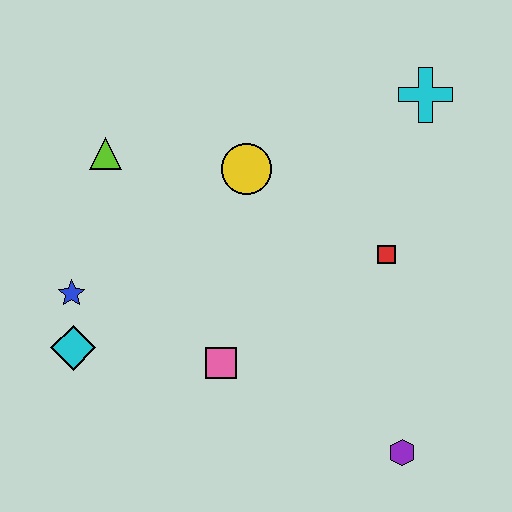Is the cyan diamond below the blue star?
Yes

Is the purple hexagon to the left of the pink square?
No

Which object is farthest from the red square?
The cyan diamond is farthest from the red square.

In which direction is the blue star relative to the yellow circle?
The blue star is to the left of the yellow circle.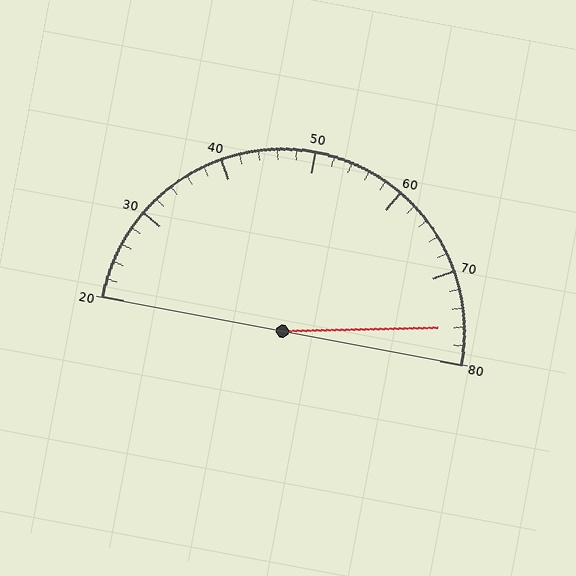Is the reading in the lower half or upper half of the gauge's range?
The reading is in the upper half of the range (20 to 80).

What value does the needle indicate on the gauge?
The needle indicates approximately 76.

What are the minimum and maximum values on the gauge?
The gauge ranges from 20 to 80.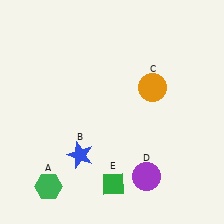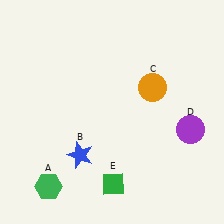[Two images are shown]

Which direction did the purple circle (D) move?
The purple circle (D) moved up.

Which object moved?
The purple circle (D) moved up.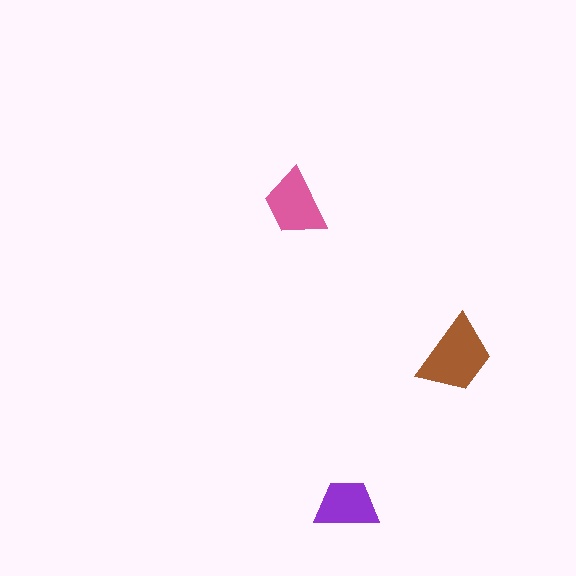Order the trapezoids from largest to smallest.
the brown one, the pink one, the purple one.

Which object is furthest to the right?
The brown trapezoid is rightmost.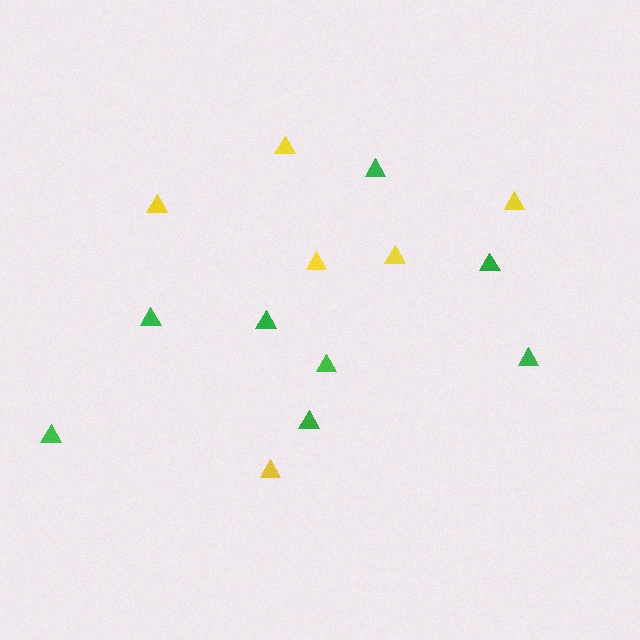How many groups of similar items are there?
There are 2 groups: one group of green triangles (8) and one group of yellow triangles (6).